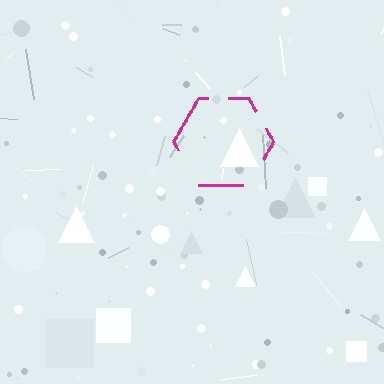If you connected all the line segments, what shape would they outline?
They would outline a hexagon.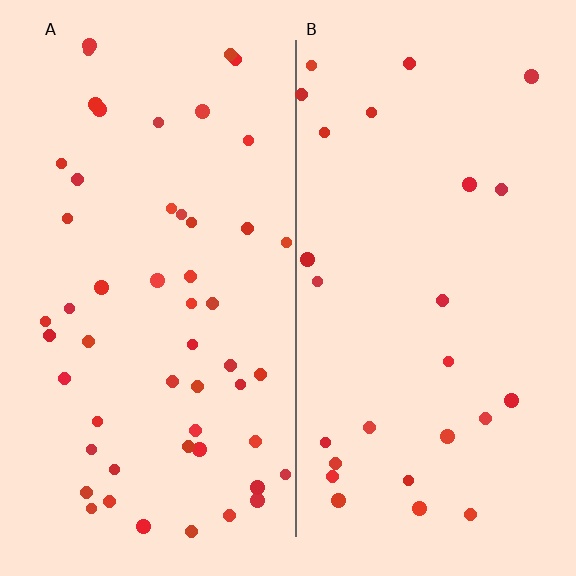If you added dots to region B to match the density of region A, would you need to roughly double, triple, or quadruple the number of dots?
Approximately double.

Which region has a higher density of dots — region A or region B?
A (the left).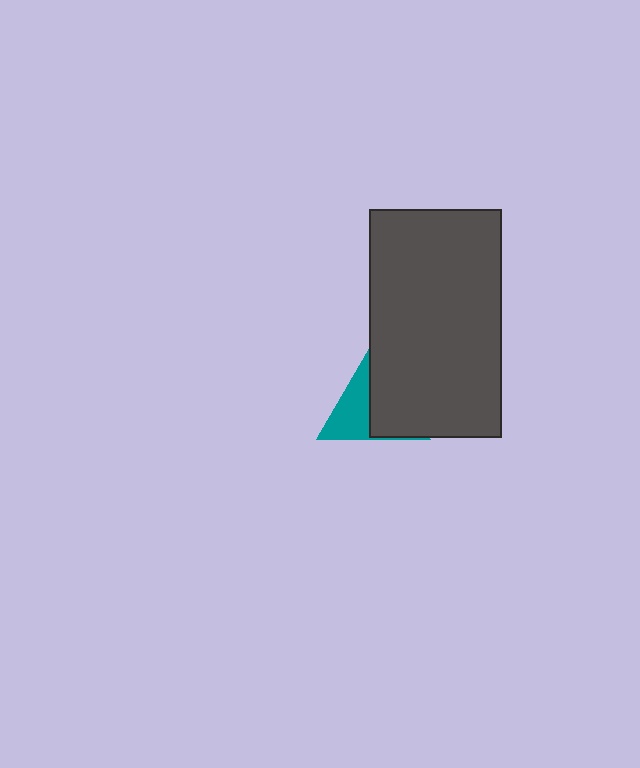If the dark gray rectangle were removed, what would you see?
You would see the complete teal triangle.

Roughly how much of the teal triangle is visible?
About half of it is visible (roughly 45%).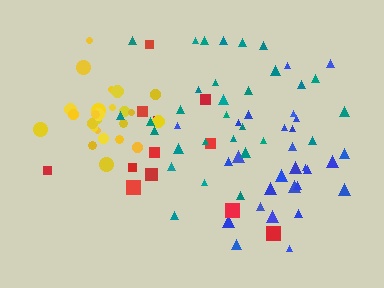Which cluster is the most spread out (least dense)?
Red.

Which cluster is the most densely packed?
Yellow.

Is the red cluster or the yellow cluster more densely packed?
Yellow.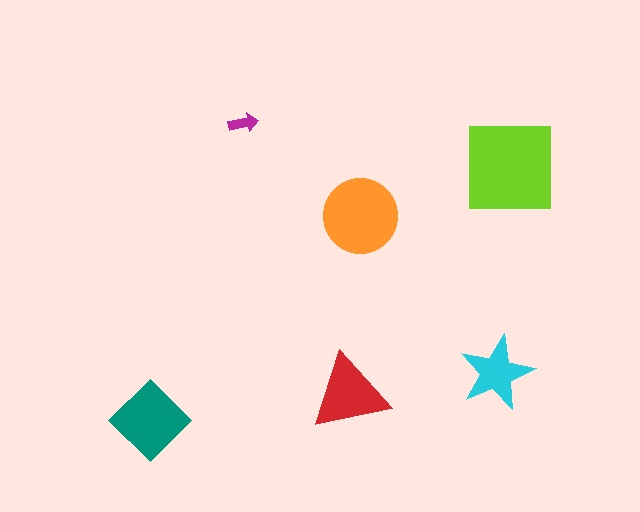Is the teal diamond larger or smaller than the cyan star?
Larger.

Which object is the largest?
The lime square.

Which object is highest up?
The magenta arrow is topmost.